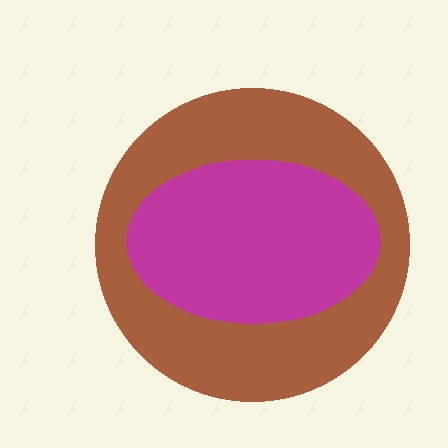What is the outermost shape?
The brown circle.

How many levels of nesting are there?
2.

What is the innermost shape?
The magenta ellipse.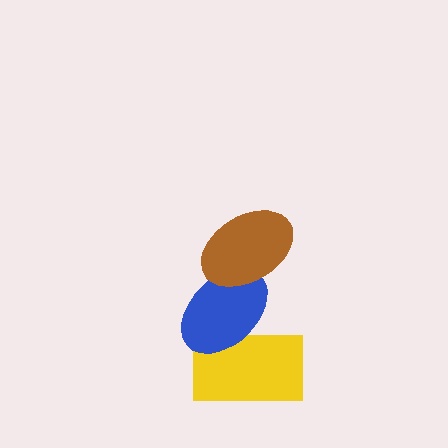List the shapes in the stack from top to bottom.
From top to bottom: the brown ellipse, the blue ellipse, the yellow rectangle.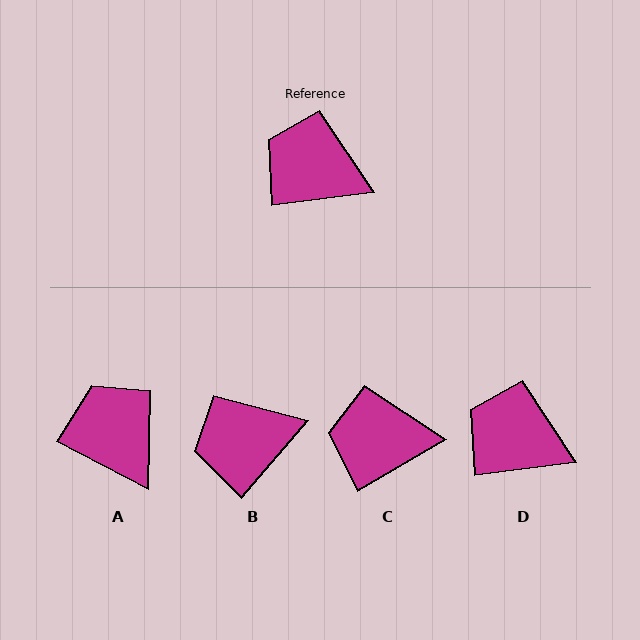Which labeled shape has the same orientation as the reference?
D.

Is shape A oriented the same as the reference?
No, it is off by about 35 degrees.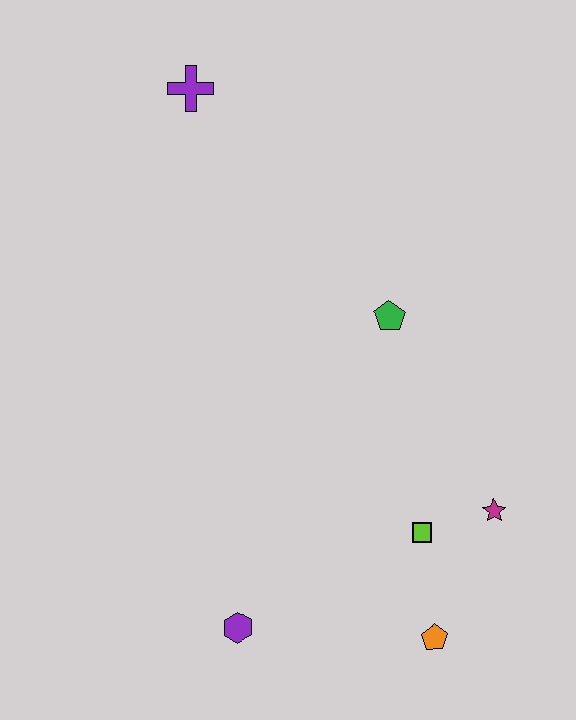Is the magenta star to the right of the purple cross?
Yes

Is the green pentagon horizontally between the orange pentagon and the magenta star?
No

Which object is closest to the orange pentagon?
The lime square is closest to the orange pentagon.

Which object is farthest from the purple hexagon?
The purple cross is farthest from the purple hexagon.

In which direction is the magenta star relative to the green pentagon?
The magenta star is below the green pentagon.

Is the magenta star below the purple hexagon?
No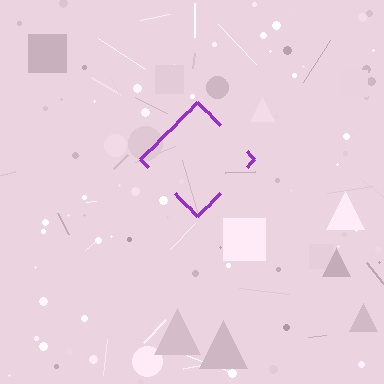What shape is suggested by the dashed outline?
The dashed outline suggests a diamond.